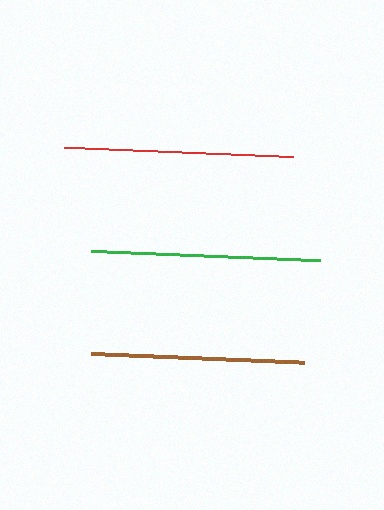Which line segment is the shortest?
The brown line is the shortest at approximately 214 pixels.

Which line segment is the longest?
The green line is the longest at approximately 229 pixels.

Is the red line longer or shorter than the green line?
The green line is longer than the red line.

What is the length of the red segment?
The red segment is approximately 228 pixels long.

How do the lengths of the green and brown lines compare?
The green and brown lines are approximately the same length.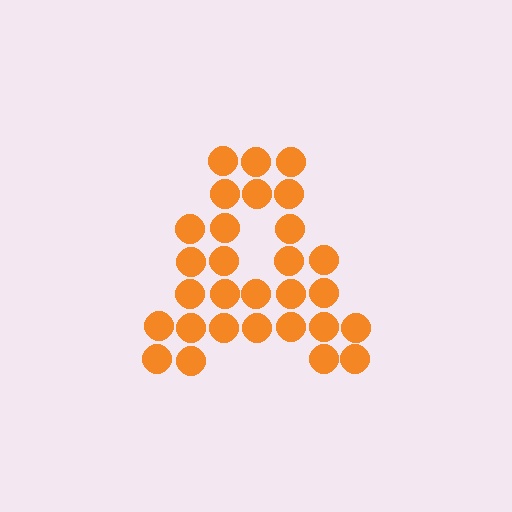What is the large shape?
The large shape is the letter A.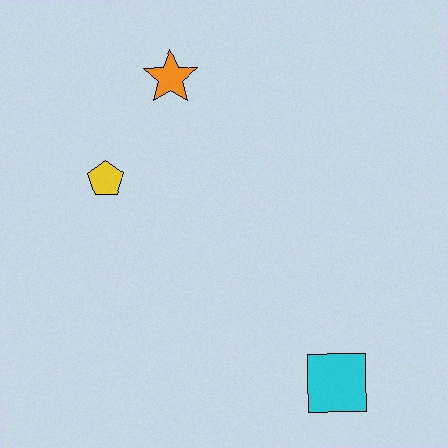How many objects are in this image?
There are 3 objects.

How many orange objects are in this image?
There is 1 orange object.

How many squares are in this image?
There is 1 square.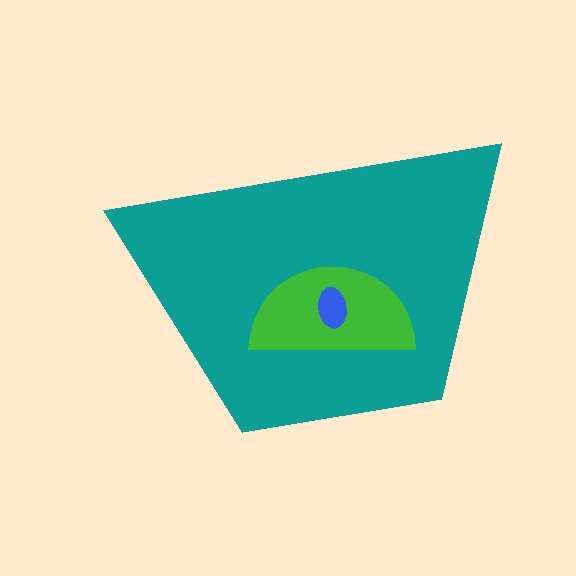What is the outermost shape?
The teal trapezoid.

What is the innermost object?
The blue ellipse.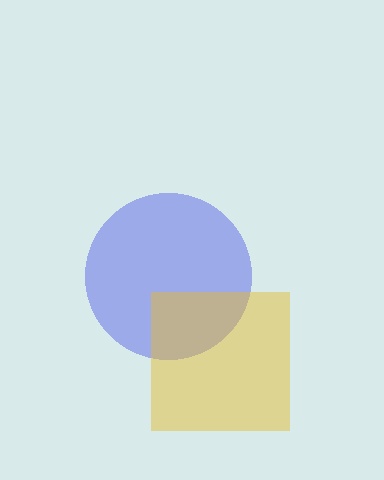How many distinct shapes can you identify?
There are 2 distinct shapes: a blue circle, a yellow square.